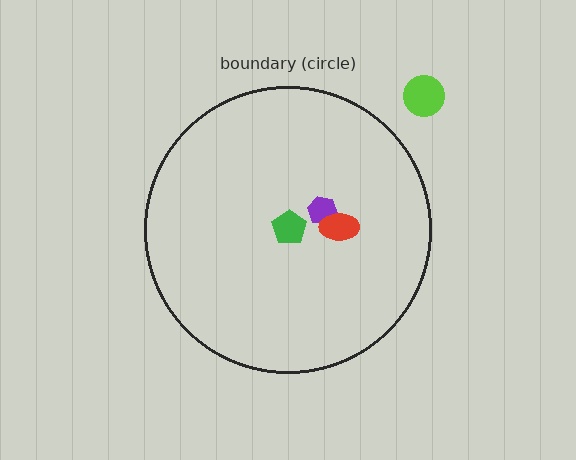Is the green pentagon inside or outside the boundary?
Inside.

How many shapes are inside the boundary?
3 inside, 1 outside.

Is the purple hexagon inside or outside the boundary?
Inside.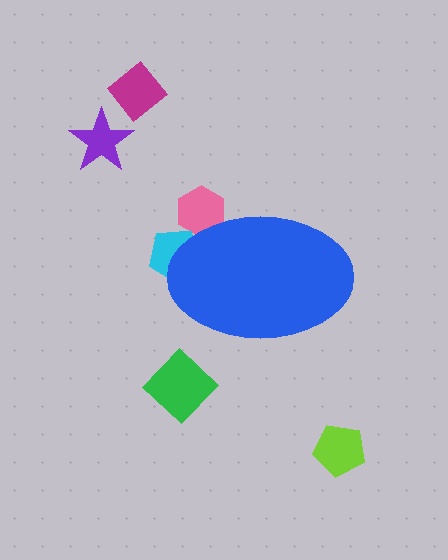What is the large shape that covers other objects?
A blue ellipse.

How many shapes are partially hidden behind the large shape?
2 shapes are partially hidden.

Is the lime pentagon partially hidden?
No, the lime pentagon is fully visible.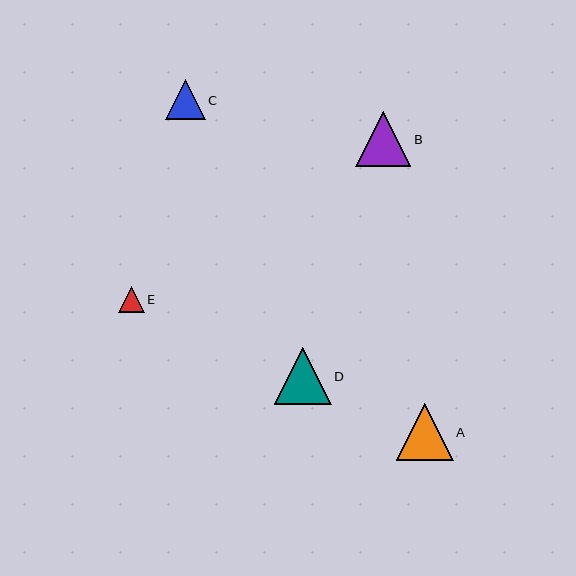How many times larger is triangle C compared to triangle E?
Triangle C is approximately 1.5 times the size of triangle E.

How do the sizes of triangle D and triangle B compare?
Triangle D and triangle B are approximately the same size.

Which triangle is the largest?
Triangle A is the largest with a size of approximately 57 pixels.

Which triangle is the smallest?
Triangle E is the smallest with a size of approximately 26 pixels.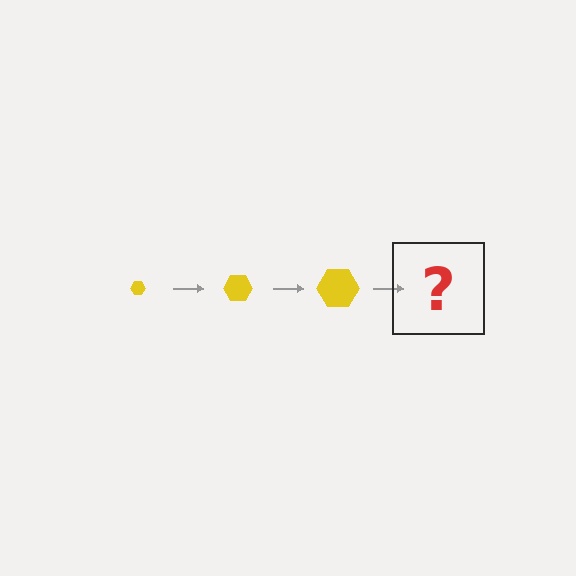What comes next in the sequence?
The next element should be a yellow hexagon, larger than the previous one.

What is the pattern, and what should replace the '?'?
The pattern is that the hexagon gets progressively larger each step. The '?' should be a yellow hexagon, larger than the previous one.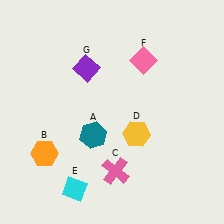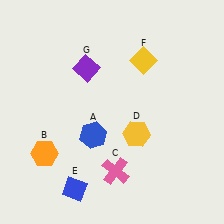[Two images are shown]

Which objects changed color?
A changed from teal to blue. E changed from cyan to blue. F changed from pink to yellow.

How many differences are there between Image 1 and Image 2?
There are 3 differences between the two images.